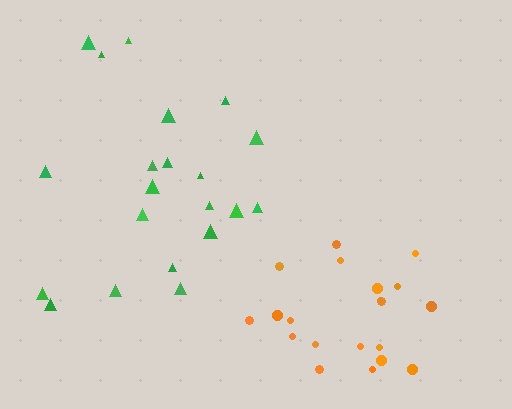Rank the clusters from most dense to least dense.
orange, green.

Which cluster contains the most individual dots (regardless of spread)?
Green (21).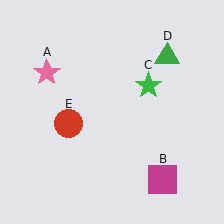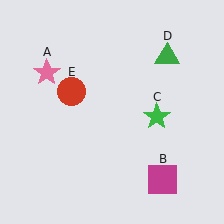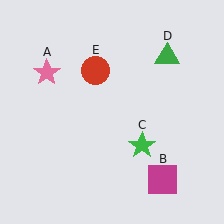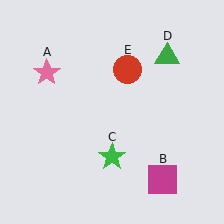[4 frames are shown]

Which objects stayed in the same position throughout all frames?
Pink star (object A) and magenta square (object B) and green triangle (object D) remained stationary.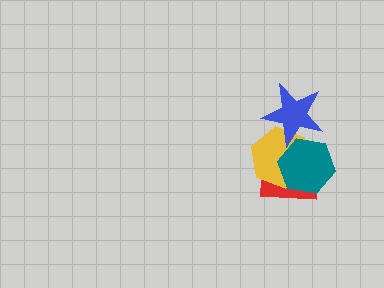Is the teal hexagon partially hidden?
Yes, it is partially covered by another shape.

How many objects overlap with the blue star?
2 objects overlap with the blue star.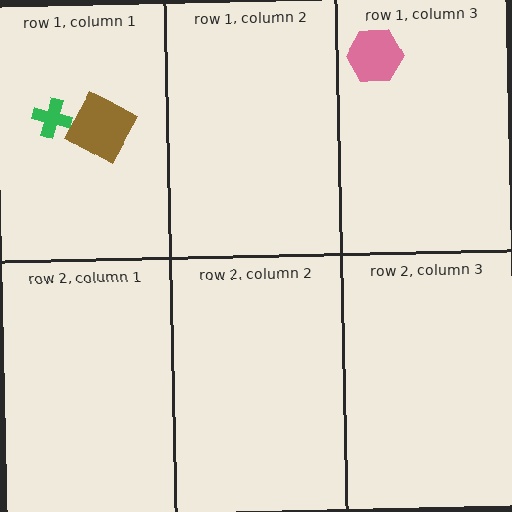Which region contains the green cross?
The row 1, column 1 region.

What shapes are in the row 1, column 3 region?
The pink hexagon.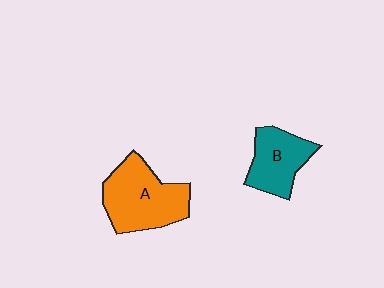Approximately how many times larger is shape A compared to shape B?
Approximately 1.4 times.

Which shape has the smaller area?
Shape B (teal).